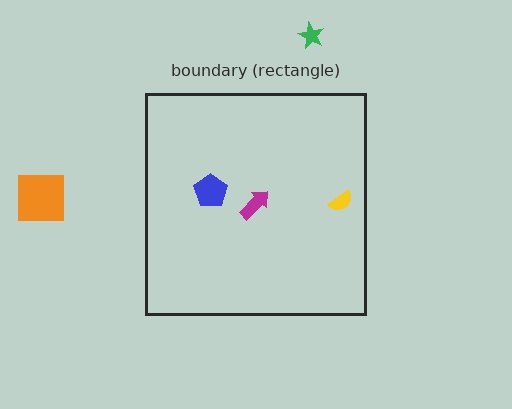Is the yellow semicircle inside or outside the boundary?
Inside.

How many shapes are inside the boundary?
3 inside, 2 outside.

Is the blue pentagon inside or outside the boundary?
Inside.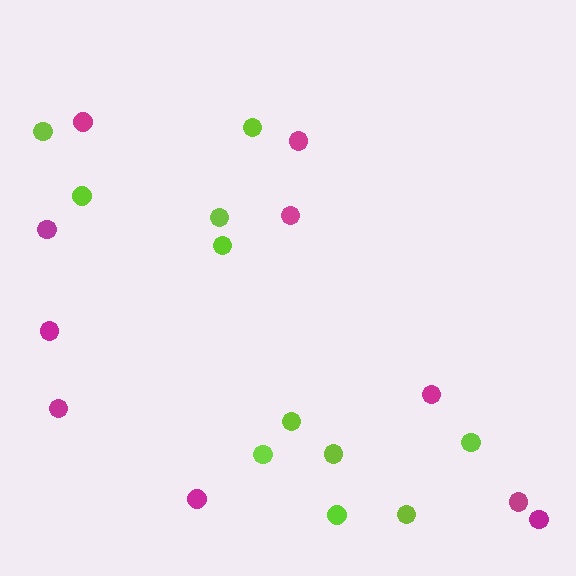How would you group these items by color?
There are 2 groups: one group of magenta circles (10) and one group of lime circles (11).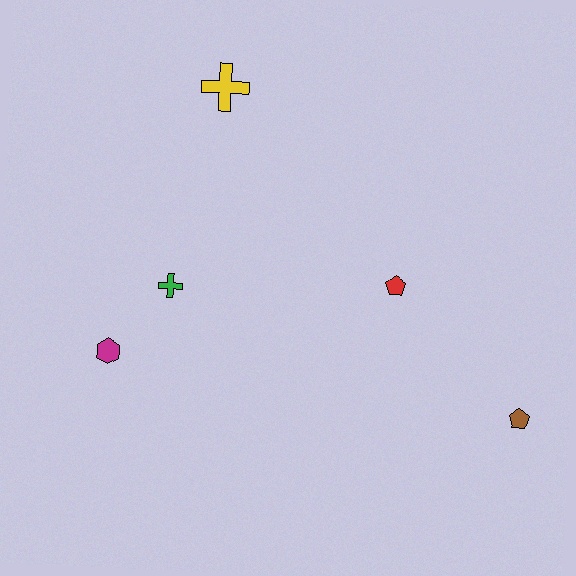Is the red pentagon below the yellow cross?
Yes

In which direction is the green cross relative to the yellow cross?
The green cross is below the yellow cross.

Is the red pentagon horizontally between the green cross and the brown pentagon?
Yes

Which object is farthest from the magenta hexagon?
The brown pentagon is farthest from the magenta hexagon.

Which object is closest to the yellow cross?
The green cross is closest to the yellow cross.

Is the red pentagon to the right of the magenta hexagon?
Yes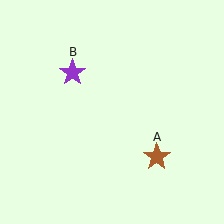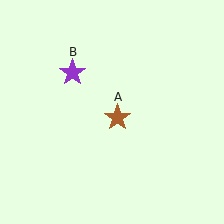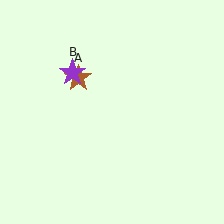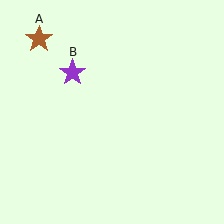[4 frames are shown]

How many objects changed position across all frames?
1 object changed position: brown star (object A).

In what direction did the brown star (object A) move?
The brown star (object A) moved up and to the left.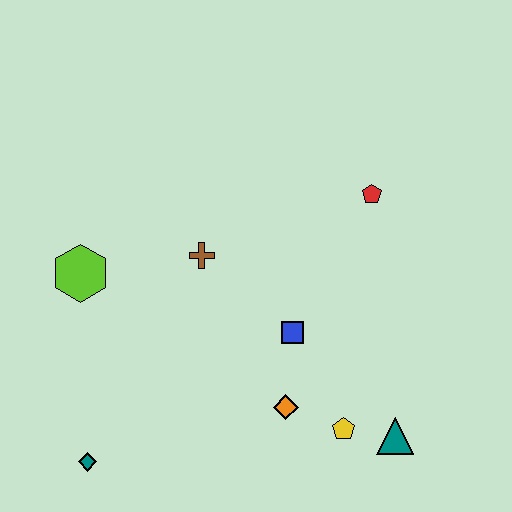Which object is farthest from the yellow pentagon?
The lime hexagon is farthest from the yellow pentagon.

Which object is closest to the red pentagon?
The blue square is closest to the red pentagon.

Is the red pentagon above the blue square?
Yes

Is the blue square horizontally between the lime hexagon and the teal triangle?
Yes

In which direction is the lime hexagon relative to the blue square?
The lime hexagon is to the left of the blue square.